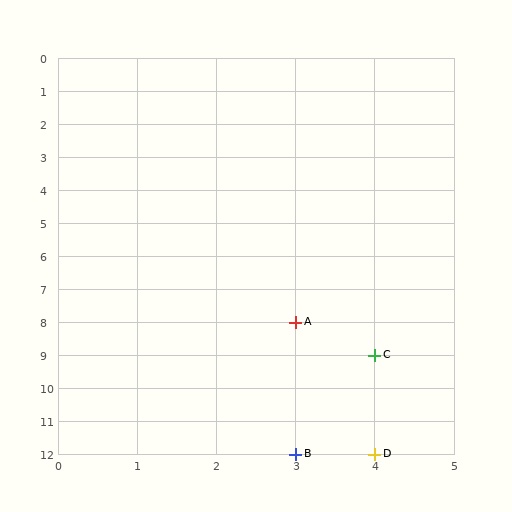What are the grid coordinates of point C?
Point C is at grid coordinates (4, 9).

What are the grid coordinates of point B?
Point B is at grid coordinates (3, 12).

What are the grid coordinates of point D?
Point D is at grid coordinates (4, 12).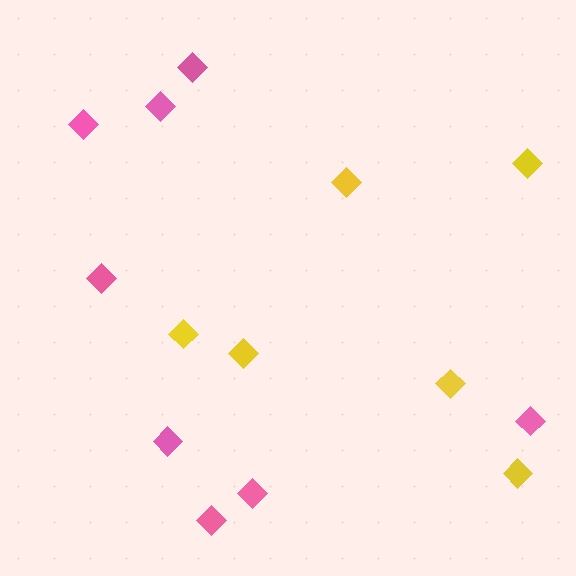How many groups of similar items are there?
There are 2 groups: one group of pink diamonds (8) and one group of yellow diamonds (6).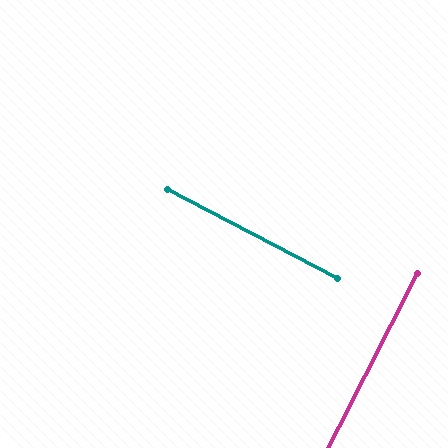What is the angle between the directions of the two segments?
Approximately 89 degrees.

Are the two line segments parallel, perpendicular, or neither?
Perpendicular — they meet at approximately 89°.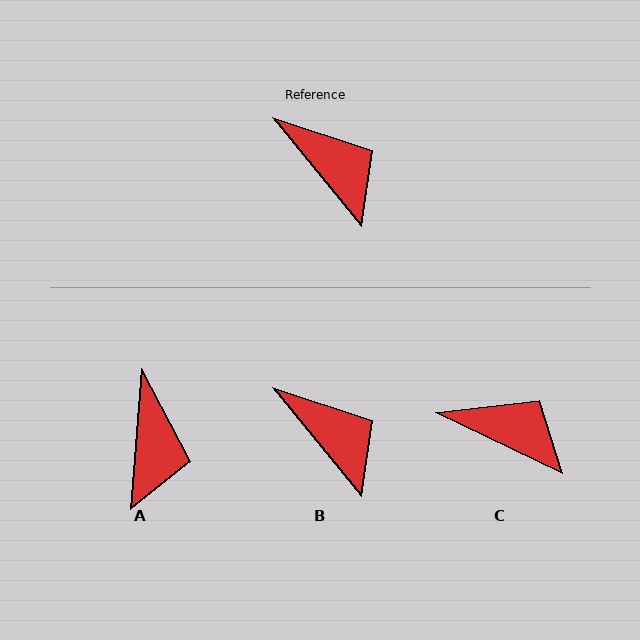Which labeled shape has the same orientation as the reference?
B.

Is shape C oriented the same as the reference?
No, it is off by about 25 degrees.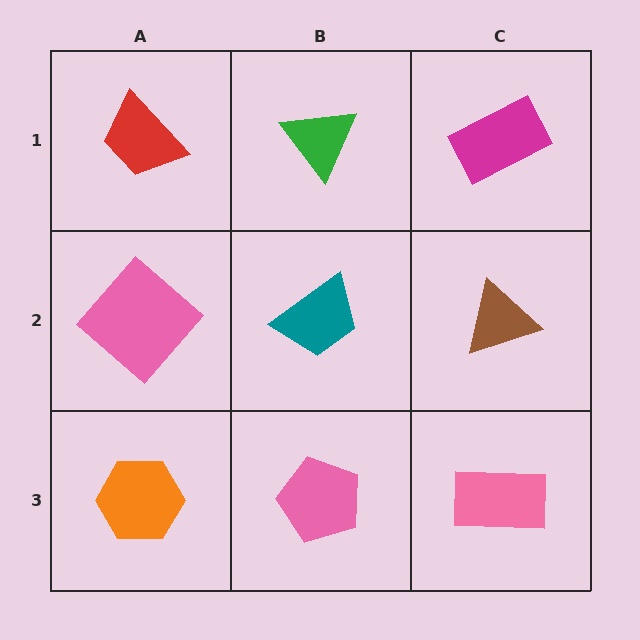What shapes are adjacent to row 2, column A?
A red trapezoid (row 1, column A), an orange hexagon (row 3, column A), a teal trapezoid (row 2, column B).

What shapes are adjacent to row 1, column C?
A brown triangle (row 2, column C), a green triangle (row 1, column B).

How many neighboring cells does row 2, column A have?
3.